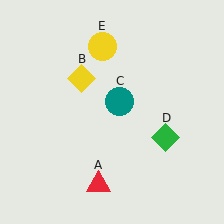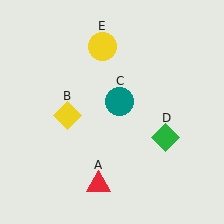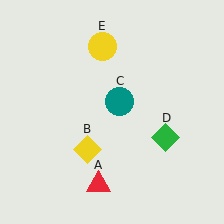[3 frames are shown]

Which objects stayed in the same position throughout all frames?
Red triangle (object A) and teal circle (object C) and green diamond (object D) and yellow circle (object E) remained stationary.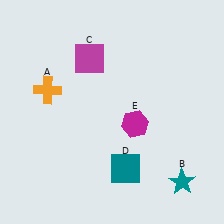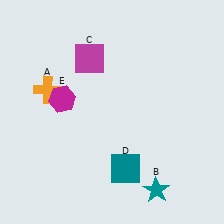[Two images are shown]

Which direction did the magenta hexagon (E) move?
The magenta hexagon (E) moved left.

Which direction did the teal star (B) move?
The teal star (B) moved left.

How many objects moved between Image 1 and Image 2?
2 objects moved between the two images.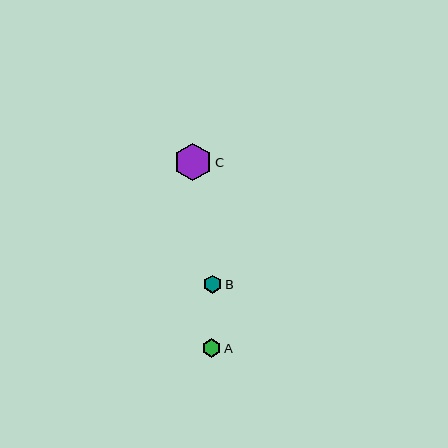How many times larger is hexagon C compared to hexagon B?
Hexagon C is approximately 2.1 times the size of hexagon B.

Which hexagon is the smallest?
Hexagon B is the smallest with a size of approximately 18 pixels.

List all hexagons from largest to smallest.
From largest to smallest: C, A, B.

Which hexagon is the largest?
Hexagon C is the largest with a size of approximately 37 pixels.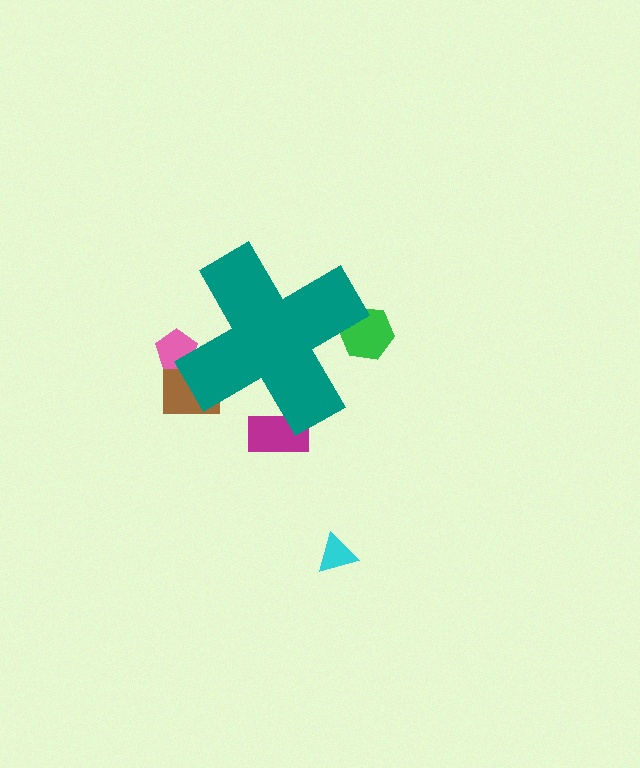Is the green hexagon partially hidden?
Yes, the green hexagon is partially hidden behind the teal cross.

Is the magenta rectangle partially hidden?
Yes, the magenta rectangle is partially hidden behind the teal cross.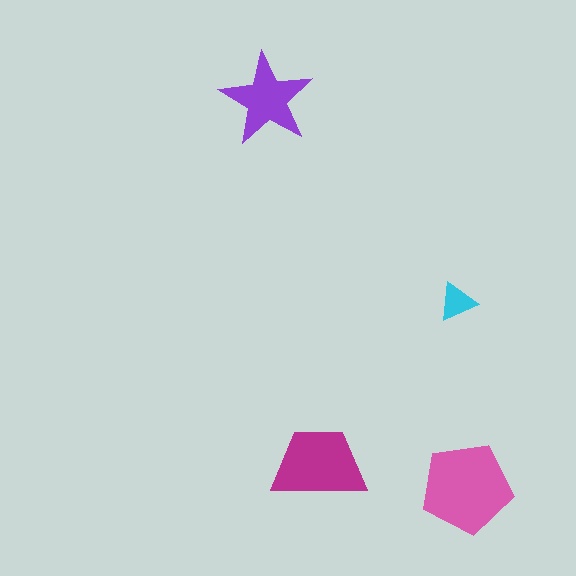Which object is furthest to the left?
The purple star is leftmost.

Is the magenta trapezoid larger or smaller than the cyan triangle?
Larger.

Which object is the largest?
The pink pentagon.